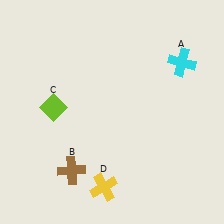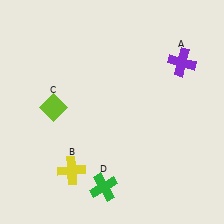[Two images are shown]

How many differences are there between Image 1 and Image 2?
There are 3 differences between the two images.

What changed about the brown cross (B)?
In Image 1, B is brown. In Image 2, it changed to yellow.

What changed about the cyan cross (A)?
In Image 1, A is cyan. In Image 2, it changed to purple.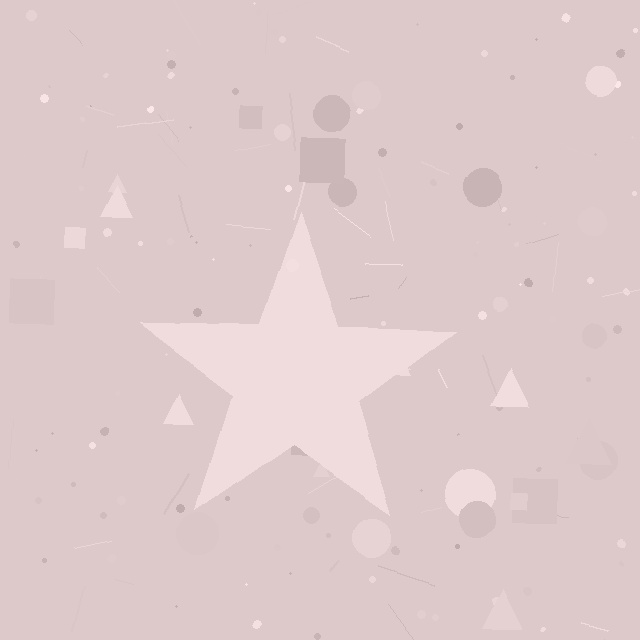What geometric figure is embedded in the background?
A star is embedded in the background.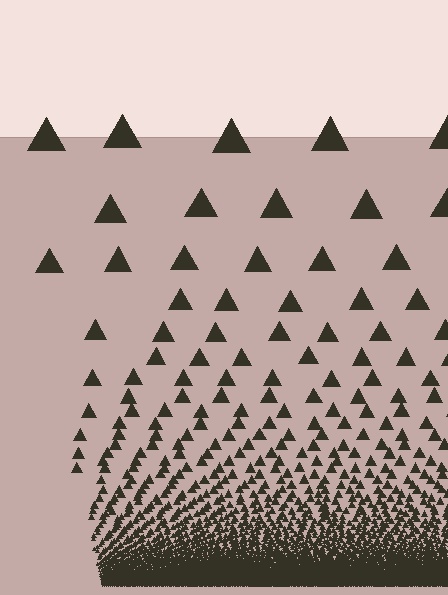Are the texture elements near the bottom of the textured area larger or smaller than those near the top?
Smaller. The gradient is inverted — elements near the bottom are smaller and denser.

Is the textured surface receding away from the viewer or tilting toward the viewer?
The surface appears to tilt toward the viewer. Texture elements get larger and sparser toward the top.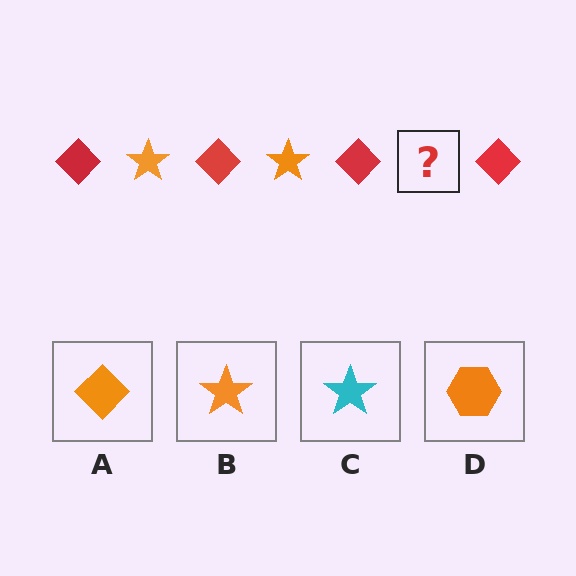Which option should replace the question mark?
Option B.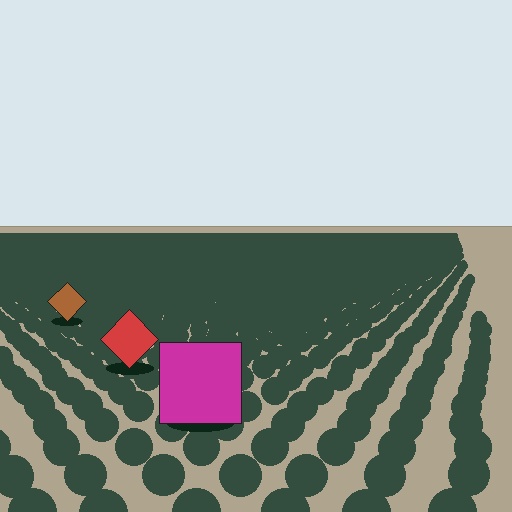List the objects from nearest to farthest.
From nearest to farthest: the magenta square, the red diamond, the brown diamond.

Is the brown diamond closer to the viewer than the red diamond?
No. The red diamond is closer — you can tell from the texture gradient: the ground texture is coarser near it.